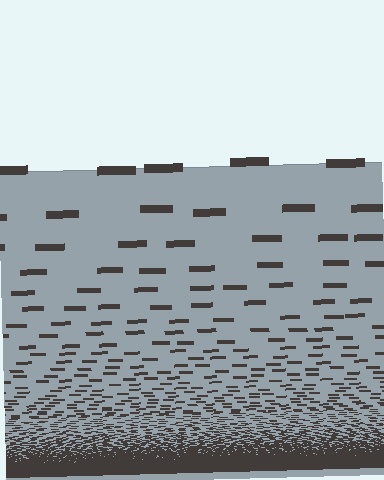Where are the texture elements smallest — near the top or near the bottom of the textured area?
Near the bottom.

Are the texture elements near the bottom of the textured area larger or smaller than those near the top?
Smaller. The gradient is inverted — elements near the bottom are smaller and denser.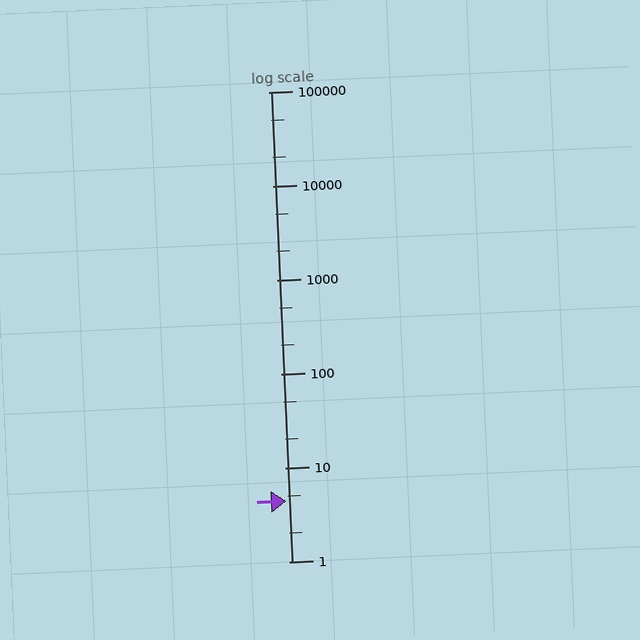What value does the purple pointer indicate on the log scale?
The pointer indicates approximately 4.4.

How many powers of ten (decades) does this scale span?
The scale spans 5 decades, from 1 to 100000.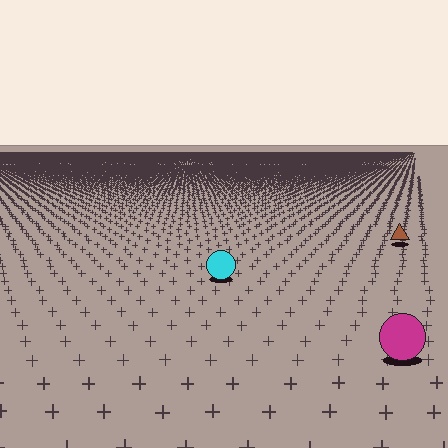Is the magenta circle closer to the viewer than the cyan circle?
Yes. The magenta circle is closer — you can tell from the texture gradient: the ground texture is coarser near it.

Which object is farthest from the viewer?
The brown triangle is farthest from the viewer. It appears smaller and the ground texture around it is denser.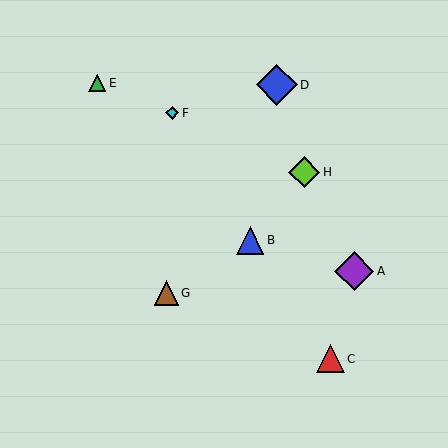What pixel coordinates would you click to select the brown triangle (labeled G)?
Click at (166, 293) to select the brown triangle G.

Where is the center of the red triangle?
The center of the red triangle is at (330, 359).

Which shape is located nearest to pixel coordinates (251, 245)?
The blue triangle (labeled B) at (250, 240) is nearest to that location.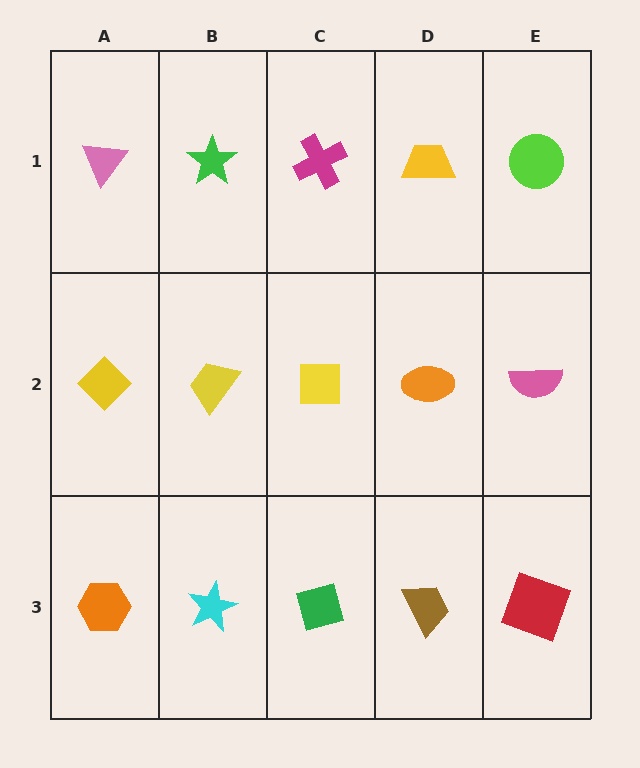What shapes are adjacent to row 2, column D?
A yellow trapezoid (row 1, column D), a brown trapezoid (row 3, column D), a yellow square (row 2, column C), a pink semicircle (row 2, column E).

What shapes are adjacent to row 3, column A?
A yellow diamond (row 2, column A), a cyan star (row 3, column B).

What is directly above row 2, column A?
A pink triangle.